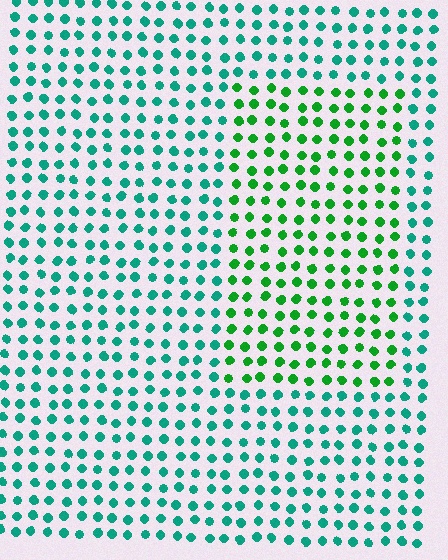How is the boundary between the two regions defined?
The boundary is defined purely by a slight shift in hue (about 39 degrees). Spacing, size, and orientation are identical on both sides.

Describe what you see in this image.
The image is filled with small teal elements in a uniform arrangement. A rectangle-shaped region is visible where the elements are tinted to a slightly different hue, forming a subtle color boundary.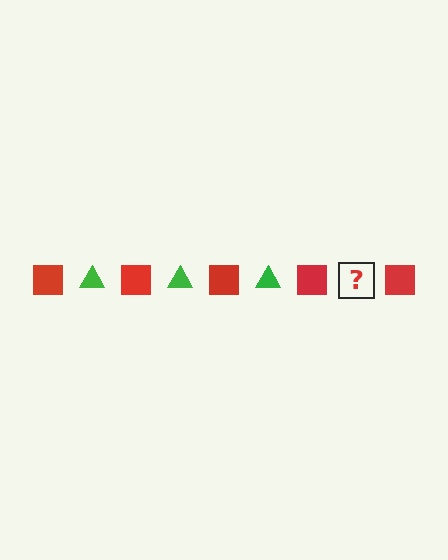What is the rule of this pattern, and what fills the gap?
The rule is that the pattern alternates between red square and green triangle. The gap should be filled with a green triangle.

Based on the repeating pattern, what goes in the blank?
The blank should be a green triangle.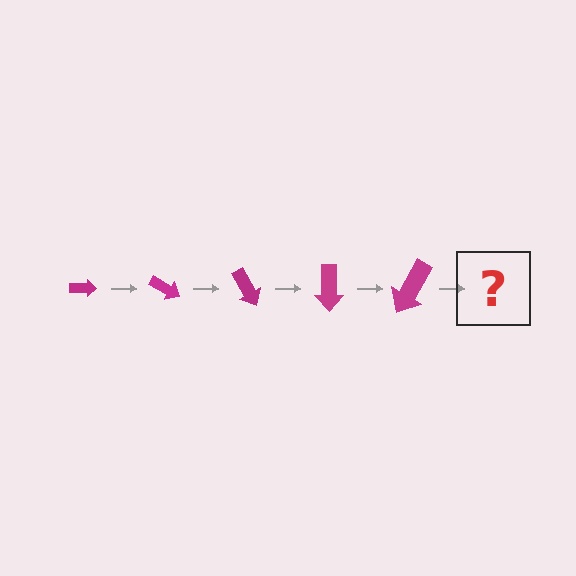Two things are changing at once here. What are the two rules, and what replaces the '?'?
The two rules are that the arrow grows larger each step and it rotates 30 degrees each step. The '?' should be an arrow, larger than the previous one and rotated 150 degrees from the start.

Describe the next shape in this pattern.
It should be an arrow, larger than the previous one and rotated 150 degrees from the start.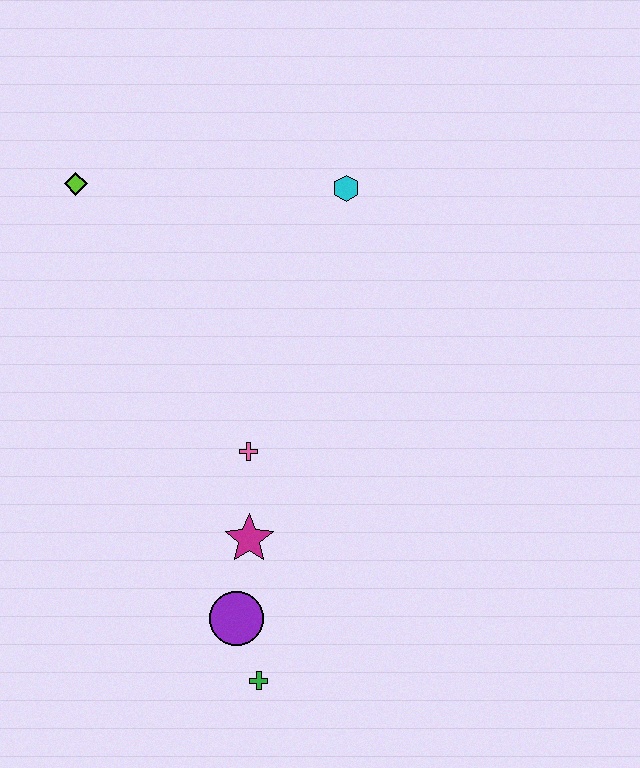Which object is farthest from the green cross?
The lime diamond is farthest from the green cross.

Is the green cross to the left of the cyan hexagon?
Yes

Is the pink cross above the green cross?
Yes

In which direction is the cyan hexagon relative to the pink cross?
The cyan hexagon is above the pink cross.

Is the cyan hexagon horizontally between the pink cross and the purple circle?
No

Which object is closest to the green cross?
The purple circle is closest to the green cross.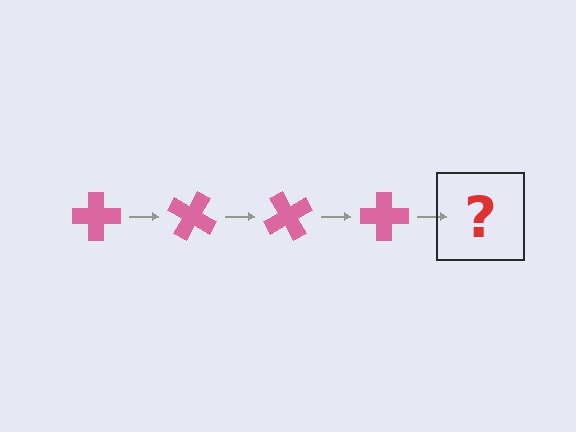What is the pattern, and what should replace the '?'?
The pattern is that the cross rotates 30 degrees each step. The '?' should be a pink cross rotated 120 degrees.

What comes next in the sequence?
The next element should be a pink cross rotated 120 degrees.